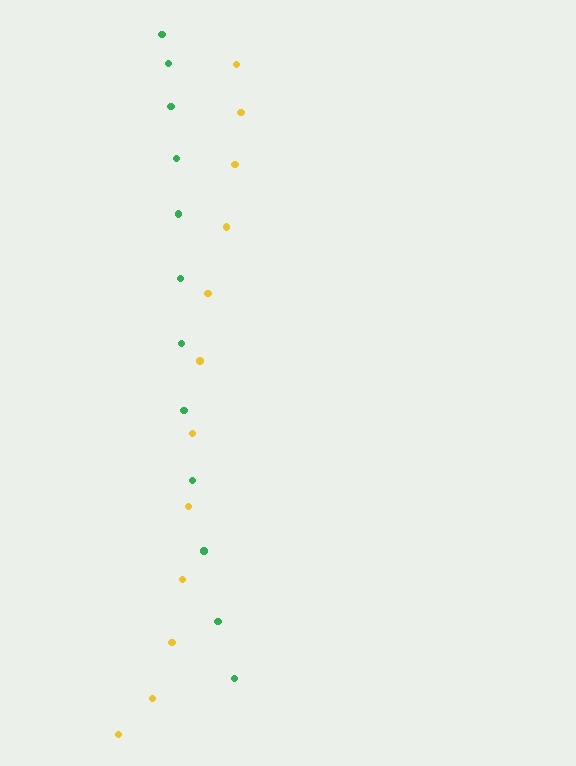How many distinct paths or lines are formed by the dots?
There are 2 distinct paths.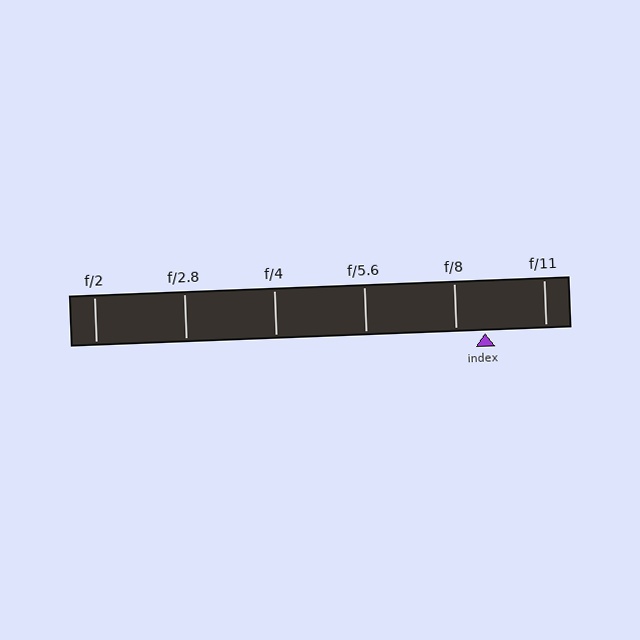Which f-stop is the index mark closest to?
The index mark is closest to f/8.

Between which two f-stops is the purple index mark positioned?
The index mark is between f/8 and f/11.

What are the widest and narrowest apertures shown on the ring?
The widest aperture shown is f/2 and the narrowest is f/11.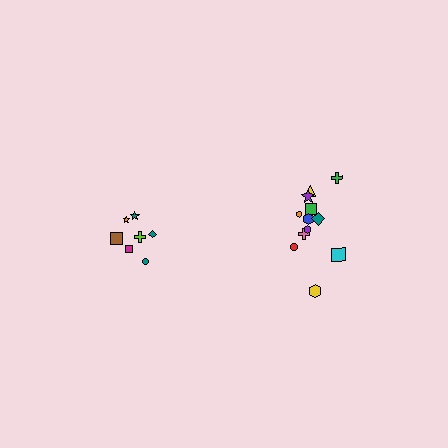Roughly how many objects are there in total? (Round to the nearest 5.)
Roughly 20 objects in total.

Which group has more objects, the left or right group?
The right group.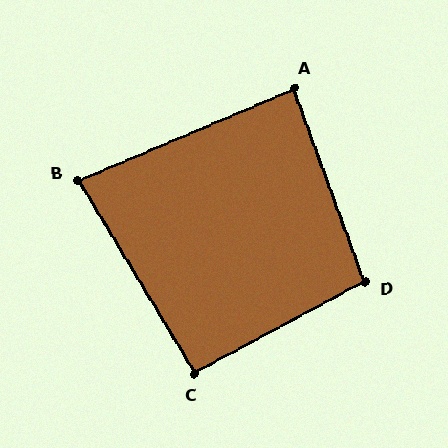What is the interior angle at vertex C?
Approximately 93 degrees (approximately right).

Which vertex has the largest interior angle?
D, at approximately 98 degrees.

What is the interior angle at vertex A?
Approximately 87 degrees (approximately right).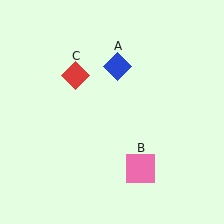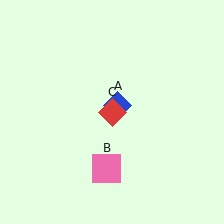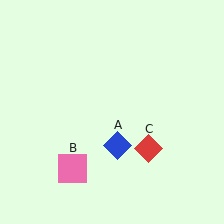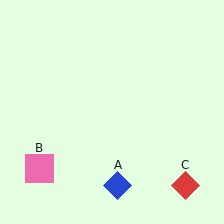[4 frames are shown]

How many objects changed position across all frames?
3 objects changed position: blue diamond (object A), pink square (object B), red diamond (object C).